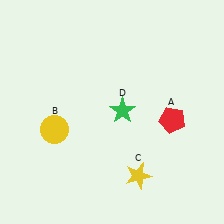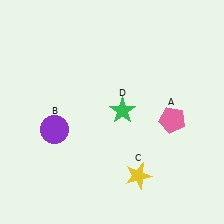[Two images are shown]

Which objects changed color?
A changed from red to pink. B changed from yellow to purple.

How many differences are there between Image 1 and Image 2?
There are 2 differences between the two images.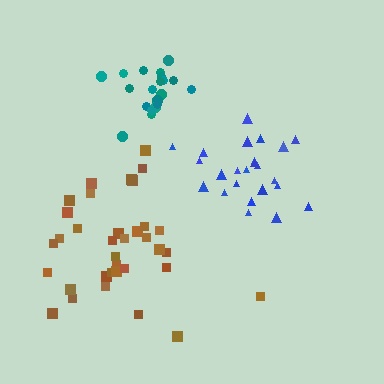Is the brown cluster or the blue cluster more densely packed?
Blue.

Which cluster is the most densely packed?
Teal.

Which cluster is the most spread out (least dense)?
Brown.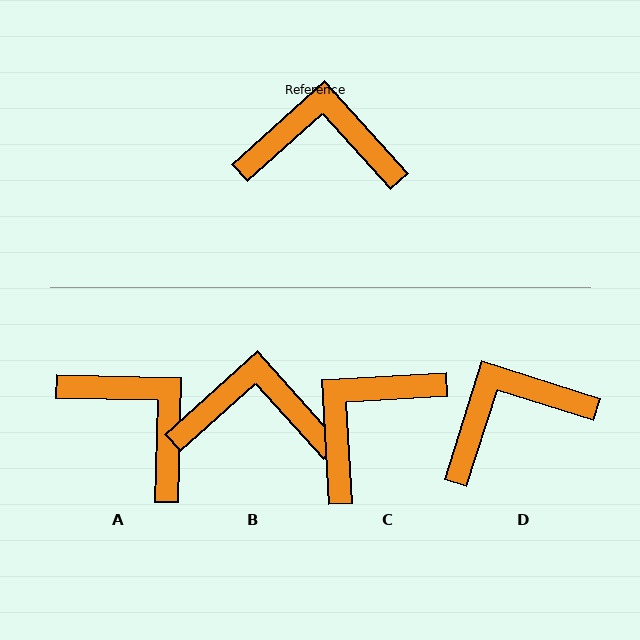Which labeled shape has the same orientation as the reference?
B.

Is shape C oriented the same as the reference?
No, it is off by about 51 degrees.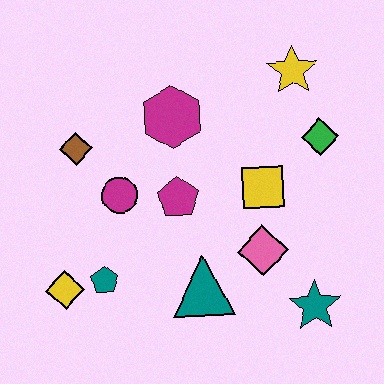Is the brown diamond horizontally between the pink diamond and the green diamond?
No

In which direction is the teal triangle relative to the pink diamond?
The teal triangle is to the left of the pink diamond.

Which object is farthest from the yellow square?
The yellow diamond is farthest from the yellow square.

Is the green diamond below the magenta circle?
No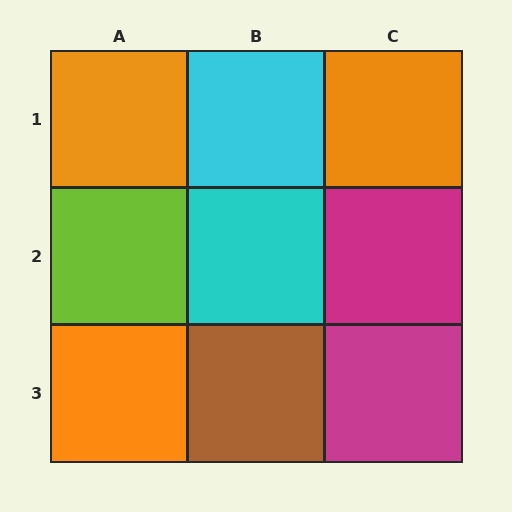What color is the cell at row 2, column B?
Cyan.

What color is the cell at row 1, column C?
Orange.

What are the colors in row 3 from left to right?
Orange, brown, magenta.